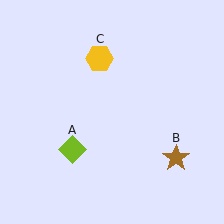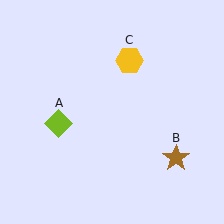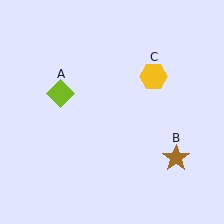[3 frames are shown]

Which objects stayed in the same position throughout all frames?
Brown star (object B) remained stationary.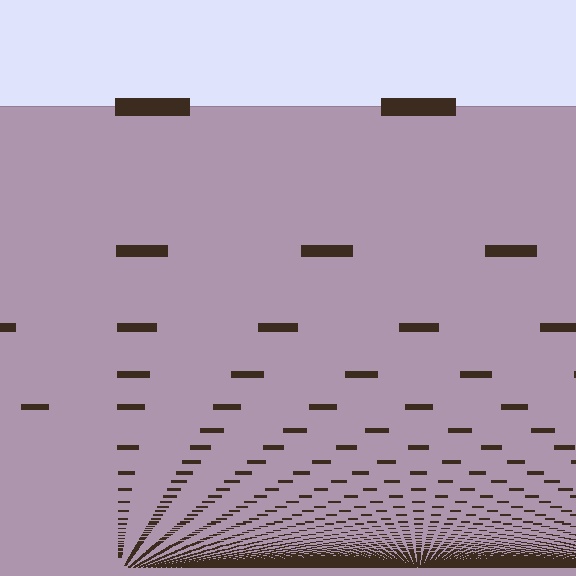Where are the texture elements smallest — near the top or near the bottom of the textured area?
Near the bottom.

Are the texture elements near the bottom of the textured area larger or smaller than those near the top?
Smaller. The gradient is inverted — elements near the bottom are smaller and denser.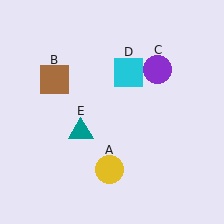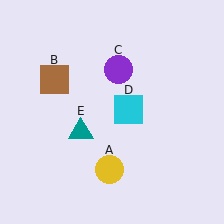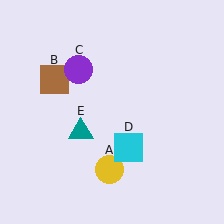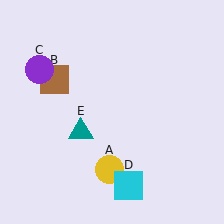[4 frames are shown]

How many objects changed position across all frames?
2 objects changed position: purple circle (object C), cyan square (object D).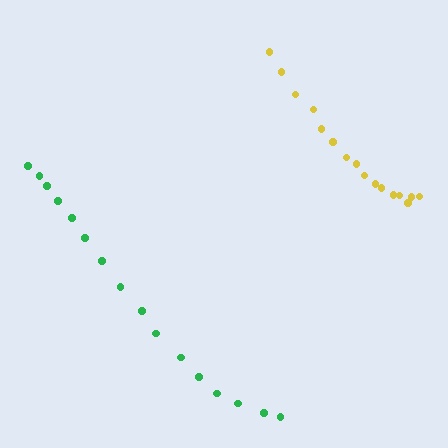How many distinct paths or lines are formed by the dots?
There are 2 distinct paths.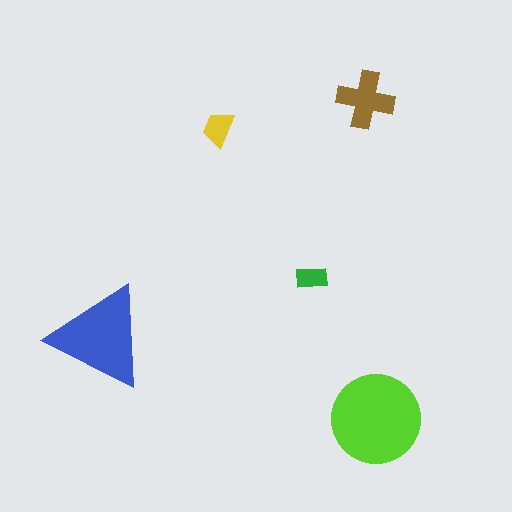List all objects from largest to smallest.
The lime circle, the blue triangle, the brown cross, the yellow trapezoid, the green rectangle.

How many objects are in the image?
There are 5 objects in the image.